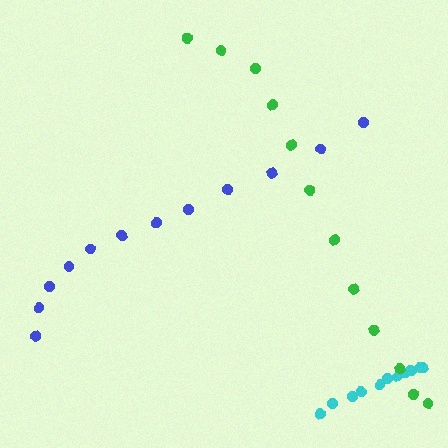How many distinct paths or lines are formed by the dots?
There are 3 distinct paths.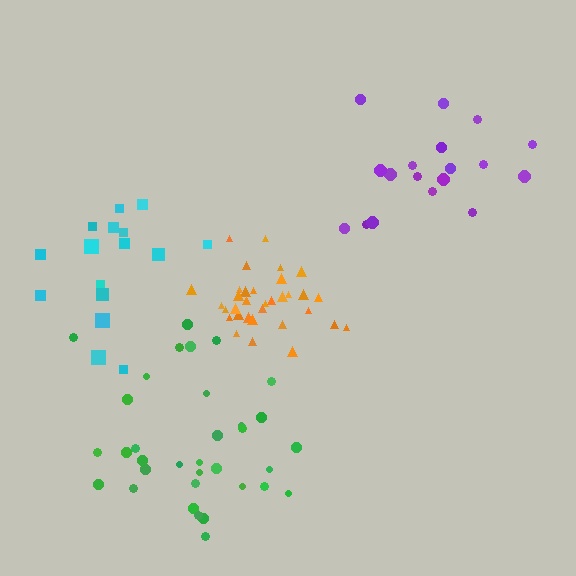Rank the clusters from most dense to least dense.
orange, green, purple, cyan.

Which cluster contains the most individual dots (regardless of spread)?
Green (34).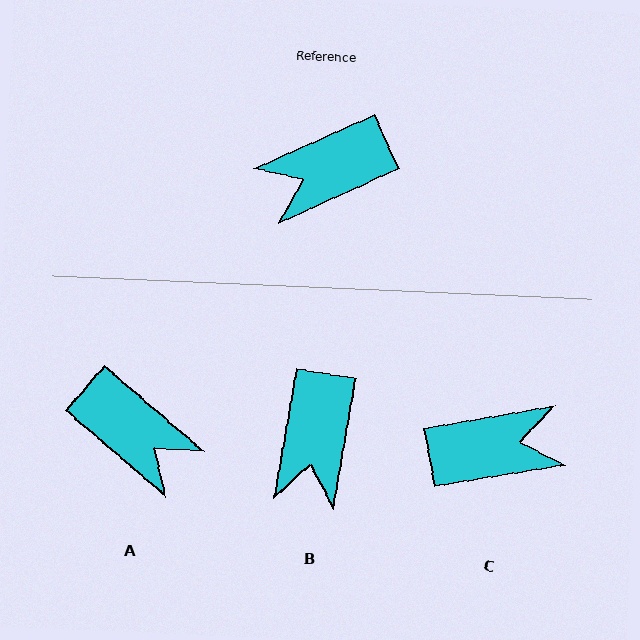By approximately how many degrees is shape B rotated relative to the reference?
Approximately 56 degrees counter-clockwise.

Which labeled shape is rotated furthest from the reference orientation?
C, about 165 degrees away.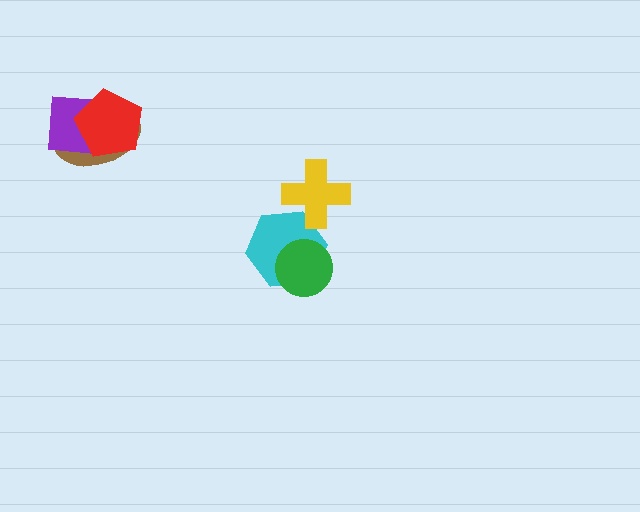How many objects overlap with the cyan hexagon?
2 objects overlap with the cyan hexagon.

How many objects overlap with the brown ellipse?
2 objects overlap with the brown ellipse.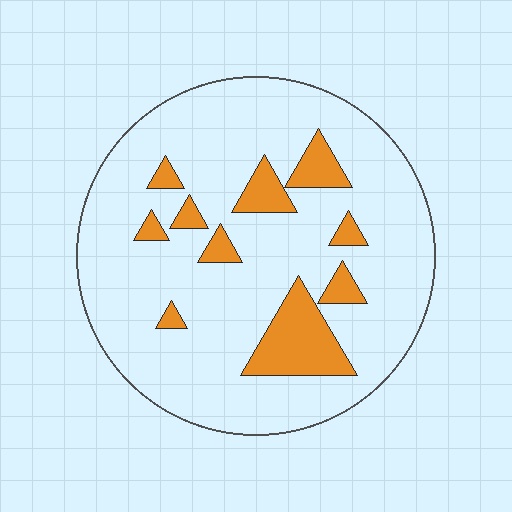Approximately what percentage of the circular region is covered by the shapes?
Approximately 15%.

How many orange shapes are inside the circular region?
10.